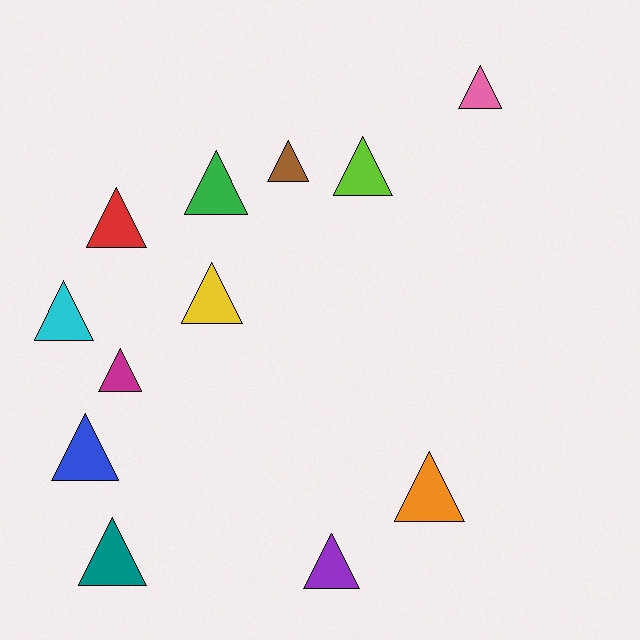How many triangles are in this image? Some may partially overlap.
There are 12 triangles.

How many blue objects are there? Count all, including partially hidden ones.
There is 1 blue object.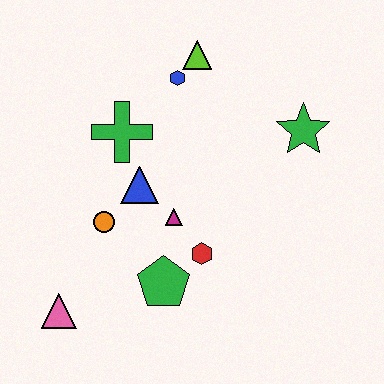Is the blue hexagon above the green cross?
Yes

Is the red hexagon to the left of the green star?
Yes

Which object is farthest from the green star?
The pink triangle is farthest from the green star.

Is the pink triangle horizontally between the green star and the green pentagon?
No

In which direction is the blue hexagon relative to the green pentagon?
The blue hexagon is above the green pentagon.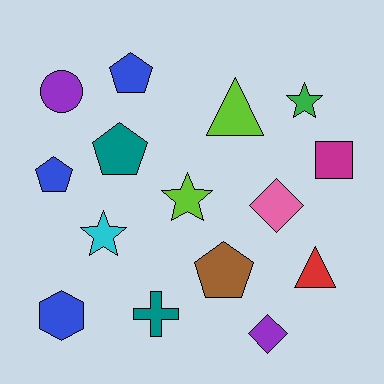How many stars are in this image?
There are 3 stars.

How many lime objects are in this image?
There are 2 lime objects.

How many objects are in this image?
There are 15 objects.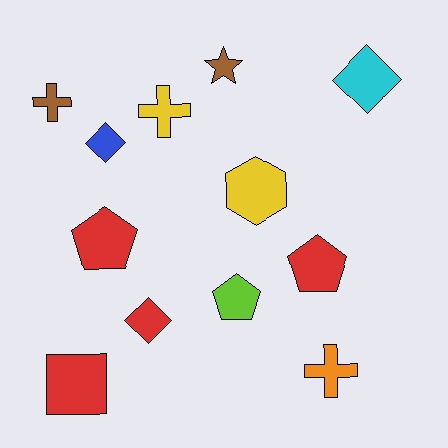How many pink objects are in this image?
There are no pink objects.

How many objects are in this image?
There are 12 objects.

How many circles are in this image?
There are no circles.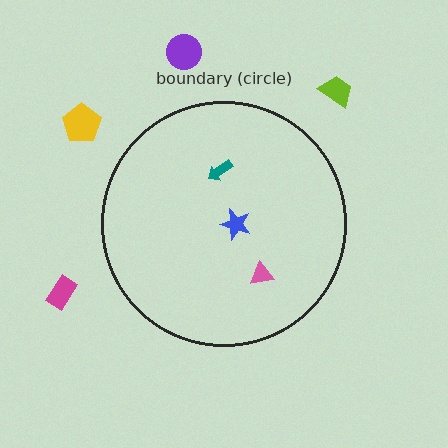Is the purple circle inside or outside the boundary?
Outside.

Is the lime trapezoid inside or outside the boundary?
Outside.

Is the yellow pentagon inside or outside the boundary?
Outside.